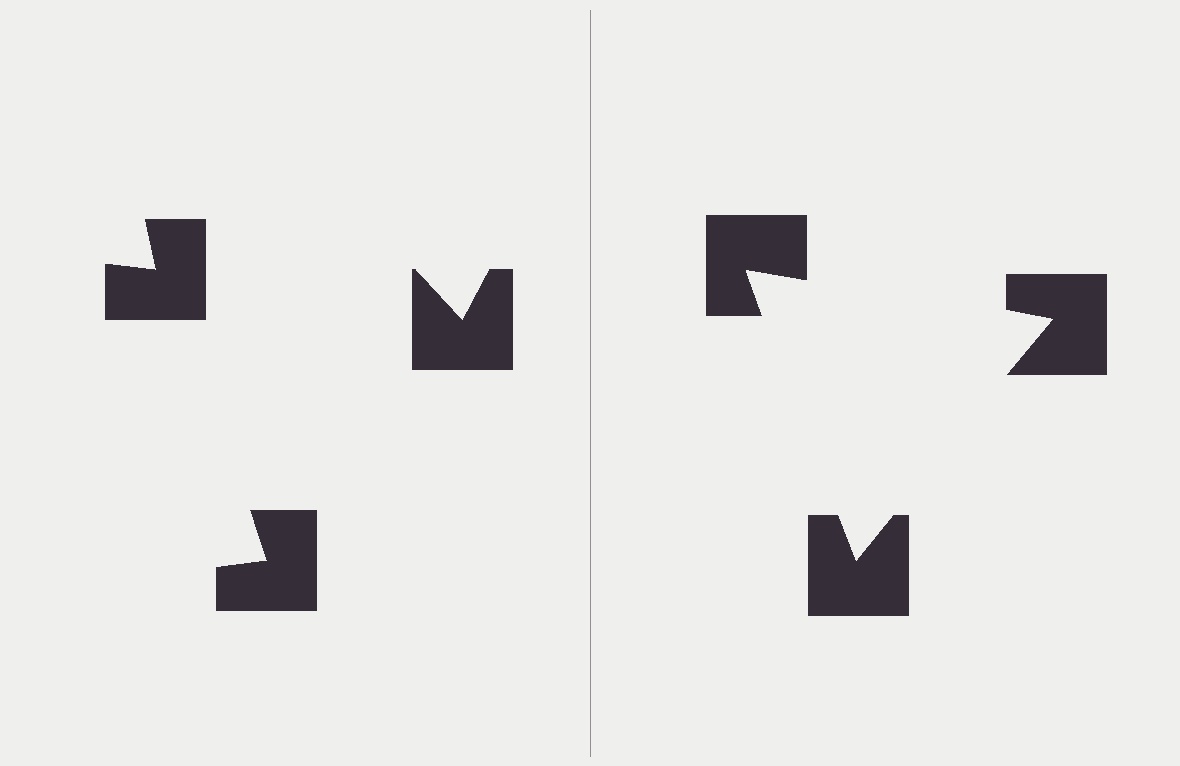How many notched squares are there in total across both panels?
6 — 3 on each side.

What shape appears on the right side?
An illusory triangle.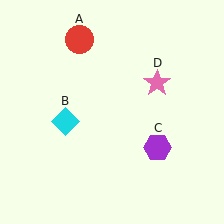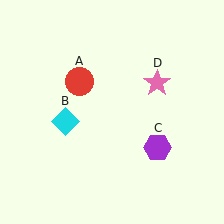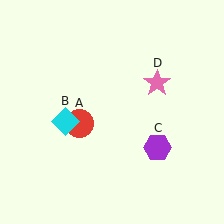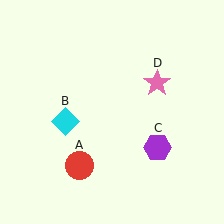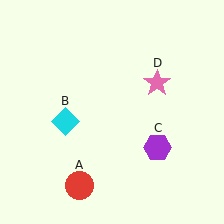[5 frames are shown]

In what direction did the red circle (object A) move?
The red circle (object A) moved down.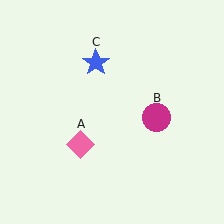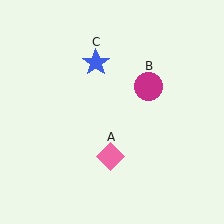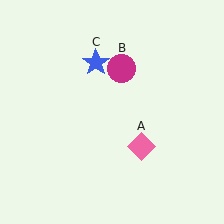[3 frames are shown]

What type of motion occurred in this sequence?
The pink diamond (object A), magenta circle (object B) rotated counterclockwise around the center of the scene.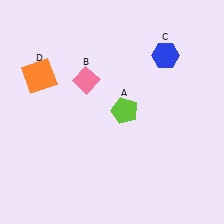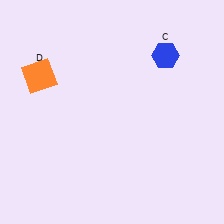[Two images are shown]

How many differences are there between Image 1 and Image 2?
There are 2 differences between the two images.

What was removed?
The pink diamond (B), the lime pentagon (A) were removed in Image 2.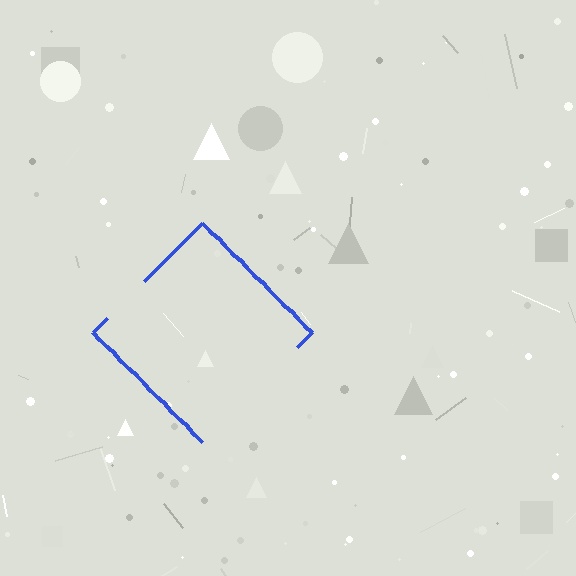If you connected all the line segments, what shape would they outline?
They would outline a diamond.